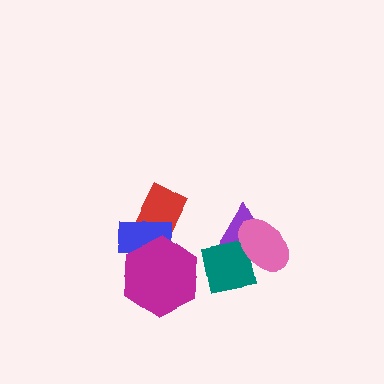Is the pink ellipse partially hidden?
No, no other shape covers it.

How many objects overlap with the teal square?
2 objects overlap with the teal square.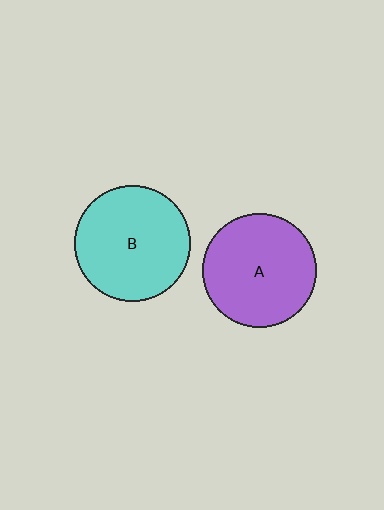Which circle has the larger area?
Circle B (cyan).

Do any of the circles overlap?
No, none of the circles overlap.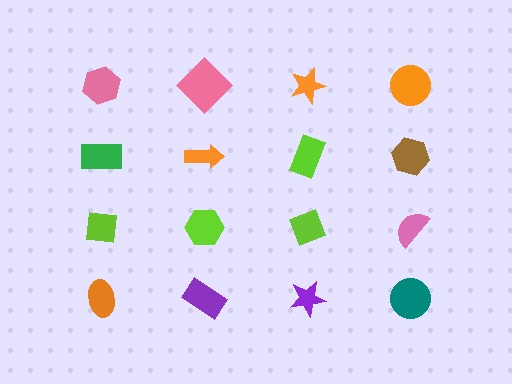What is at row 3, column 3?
A lime diamond.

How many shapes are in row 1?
4 shapes.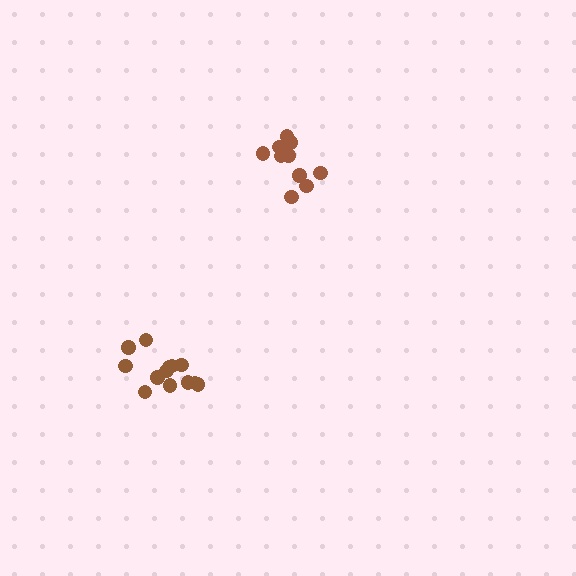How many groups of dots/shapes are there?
There are 2 groups.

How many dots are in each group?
Group 1: 10 dots, Group 2: 13 dots (23 total).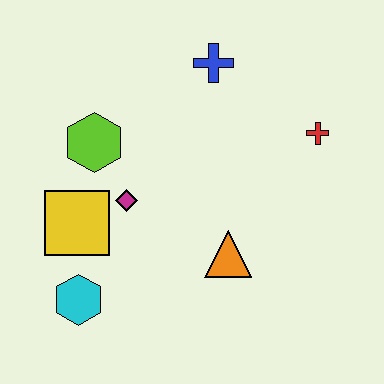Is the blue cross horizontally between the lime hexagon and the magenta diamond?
No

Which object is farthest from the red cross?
The cyan hexagon is farthest from the red cross.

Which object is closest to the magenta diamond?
The yellow square is closest to the magenta diamond.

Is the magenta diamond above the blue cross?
No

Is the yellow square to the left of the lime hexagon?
Yes